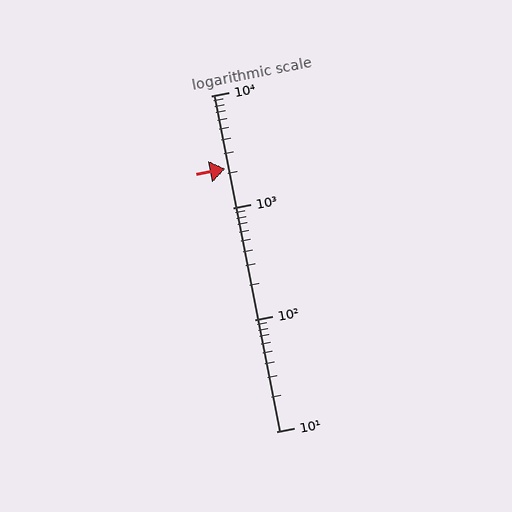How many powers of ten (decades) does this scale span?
The scale spans 3 decades, from 10 to 10000.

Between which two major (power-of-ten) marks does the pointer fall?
The pointer is between 1000 and 10000.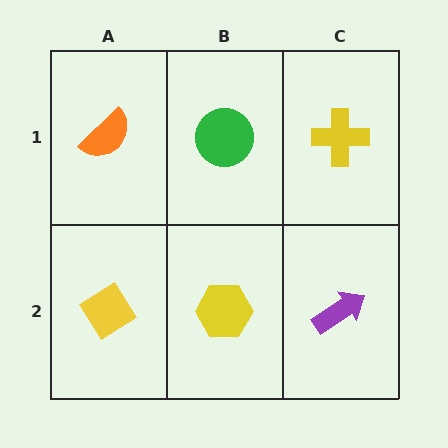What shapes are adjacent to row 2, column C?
A yellow cross (row 1, column C), a yellow hexagon (row 2, column B).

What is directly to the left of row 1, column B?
An orange semicircle.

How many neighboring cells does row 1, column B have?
3.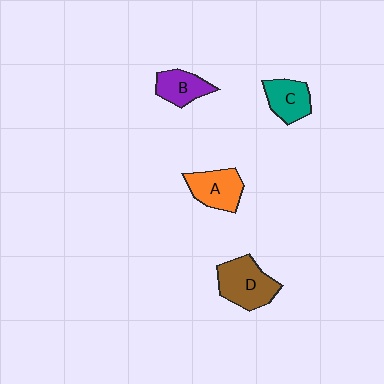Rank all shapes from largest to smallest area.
From largest to smallest: D (brown), A (orange), C (teal), B (purple).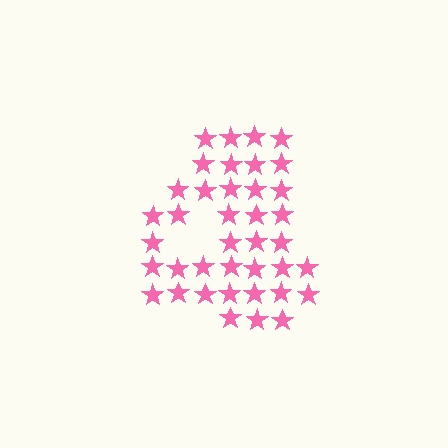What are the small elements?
The small elements are stars.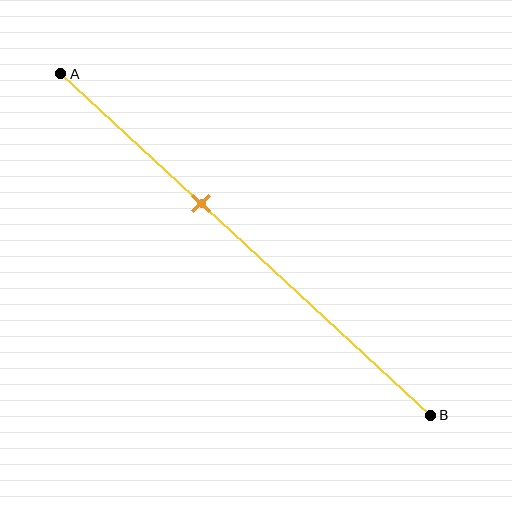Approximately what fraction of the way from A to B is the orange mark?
The orange mark is approximately 40% of the way from A to B.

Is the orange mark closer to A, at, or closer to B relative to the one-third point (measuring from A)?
The orange mark is closer to point B than the one-third point of segment AB.